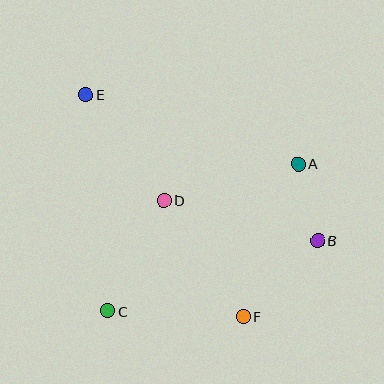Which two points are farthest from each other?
Points B and E are farthest from each other.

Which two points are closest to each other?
Points A and B are closest to each other.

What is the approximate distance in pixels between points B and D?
The distance between B and D is approximately 159 pixels.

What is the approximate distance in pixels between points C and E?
The distance between C and E is approximately 217 pixels.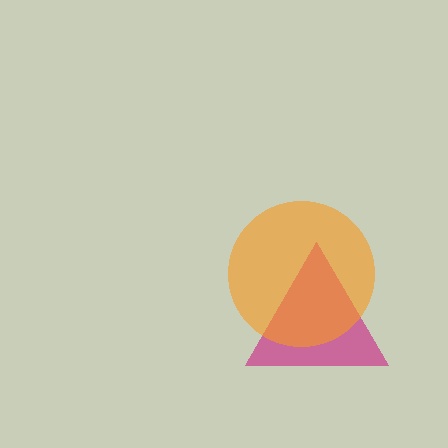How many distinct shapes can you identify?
There are 2 distinct shapes: a magenta triangle, an orange circle.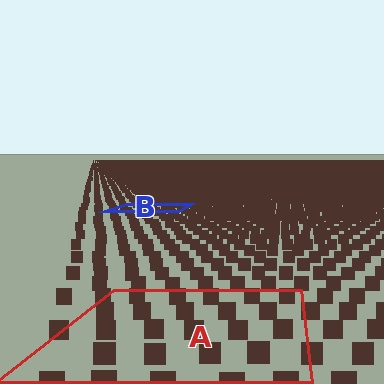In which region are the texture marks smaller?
The texture marks are smaller in region B, because it is farther away.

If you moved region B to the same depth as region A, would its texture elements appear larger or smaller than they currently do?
They would appear larger. At a closer depth, the same texture elements are projected at a bigger on-screen size.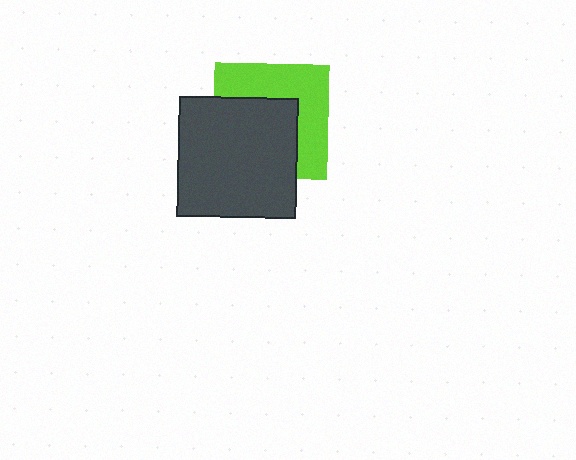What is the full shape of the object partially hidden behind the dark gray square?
The partially hidden object is a lime square.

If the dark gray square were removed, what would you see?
You would see the complete lime square.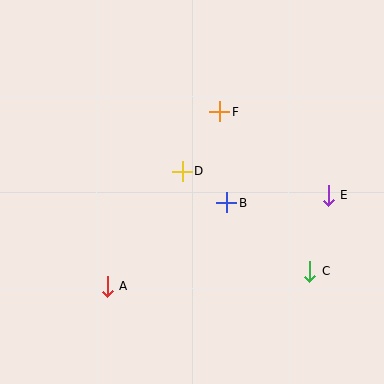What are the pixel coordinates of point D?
Point D is at (182, 171).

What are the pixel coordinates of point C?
Point C is at (310, 271).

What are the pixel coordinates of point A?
Point A is at (107, 286).